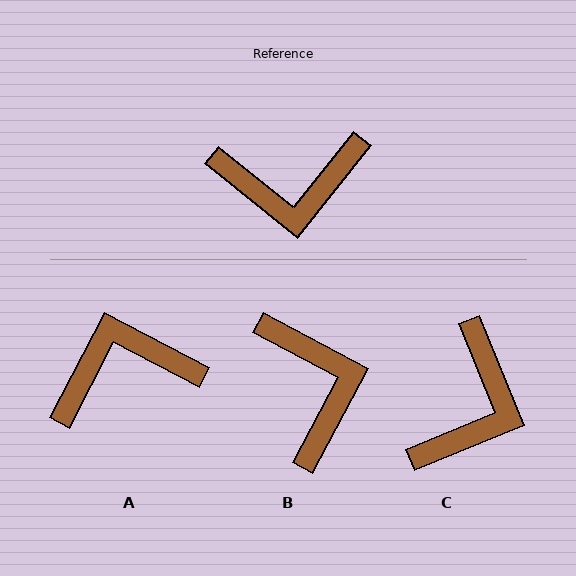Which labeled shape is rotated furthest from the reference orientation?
A, about 169 degrees away.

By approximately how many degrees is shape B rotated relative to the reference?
Approximately 101 degrees counter-clockwise.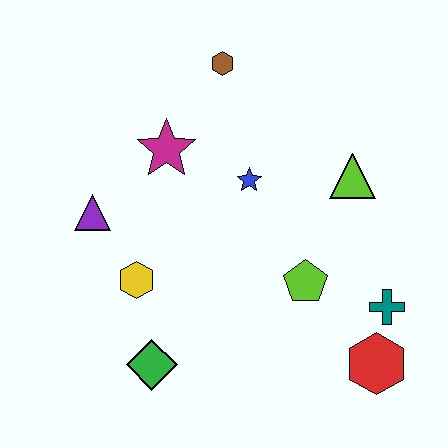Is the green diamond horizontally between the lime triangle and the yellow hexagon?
Yes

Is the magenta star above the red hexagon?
Yes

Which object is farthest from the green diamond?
The brown hexagon is farthest from the green diamond.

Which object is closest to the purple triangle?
The yellow hexagon is closest to the purple triangle.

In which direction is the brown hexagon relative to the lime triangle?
The brown hexagon is to the left of the lime triangle.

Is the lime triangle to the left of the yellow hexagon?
No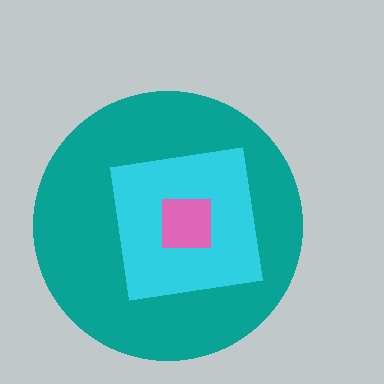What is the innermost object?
The pink square.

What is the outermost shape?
The teal circle.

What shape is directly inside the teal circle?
The cyan square.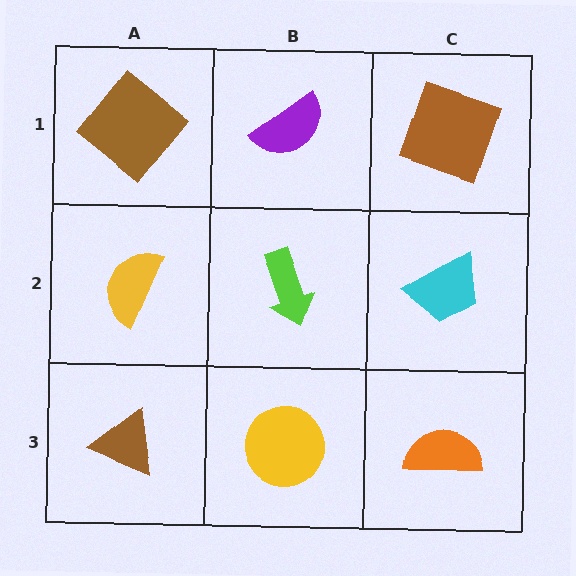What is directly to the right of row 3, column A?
A yellow circle.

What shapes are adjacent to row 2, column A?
A brown diamond (row 1, column A), a brown triangle (row 3, column A), a lime arrow (row 2, column B).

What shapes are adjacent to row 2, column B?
A purple semicircle (row 1, column B), a yellow circle (row 3, column B), a yellow semicircle (row 2, column A), a cyan trapezoid (row 2, column C).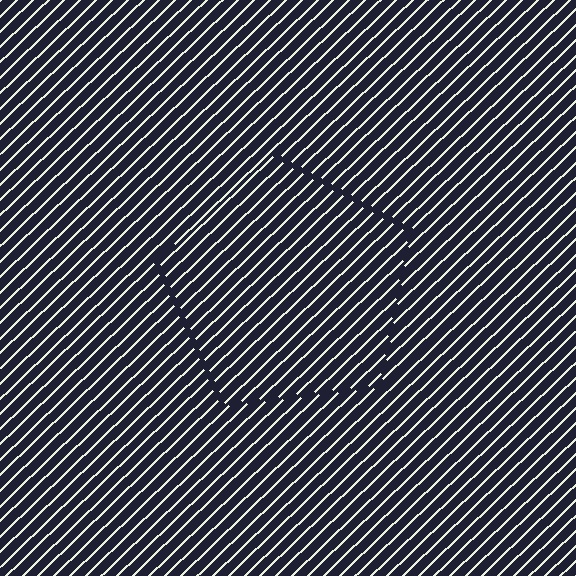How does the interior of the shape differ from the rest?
The interior of the shape contains the same grating, shifted by half a period — the contour is defined by the phase discontinuity where line-ends from the inner and outer gratings abut.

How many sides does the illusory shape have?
5 sides — the line-ends trace a pentagon.